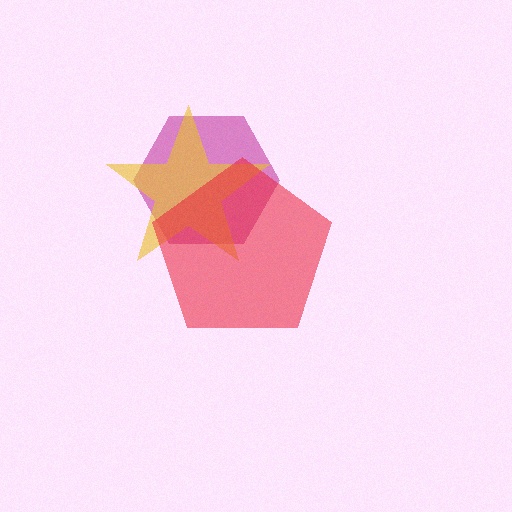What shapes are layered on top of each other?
The layered shapes are: a magenta hexagon, a yellow star, a red pentagon.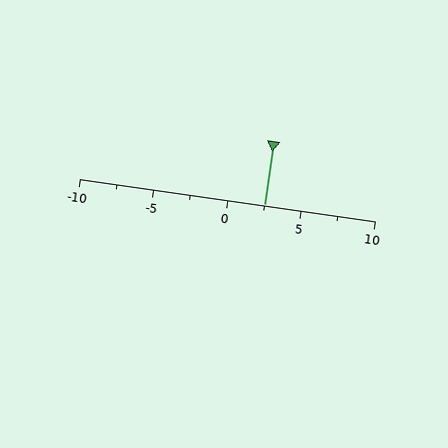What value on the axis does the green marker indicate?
The marker indicates approximately 2.5.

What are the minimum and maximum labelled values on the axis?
The axis runs from -10 to 10.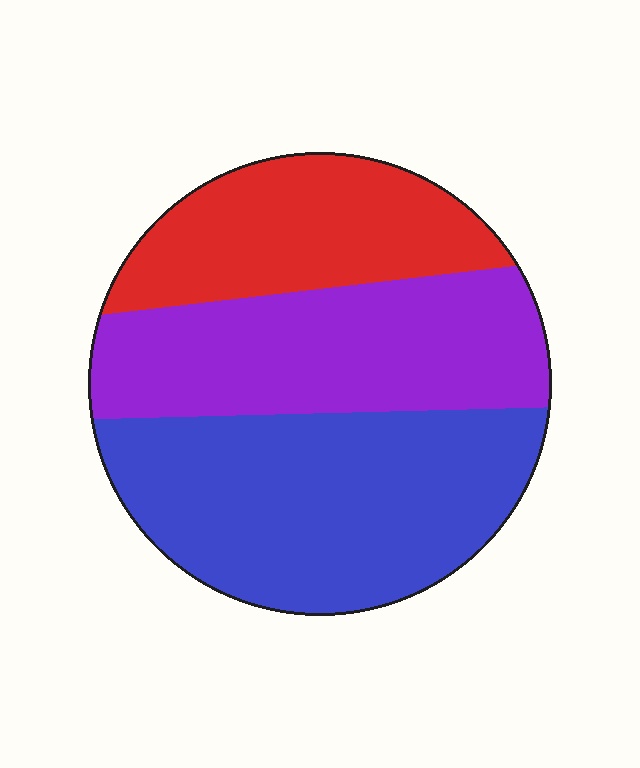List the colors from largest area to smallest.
From largest to smallest: blue, purple, red.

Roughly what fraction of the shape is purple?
Purple takes up about one third (1/3) of the shape.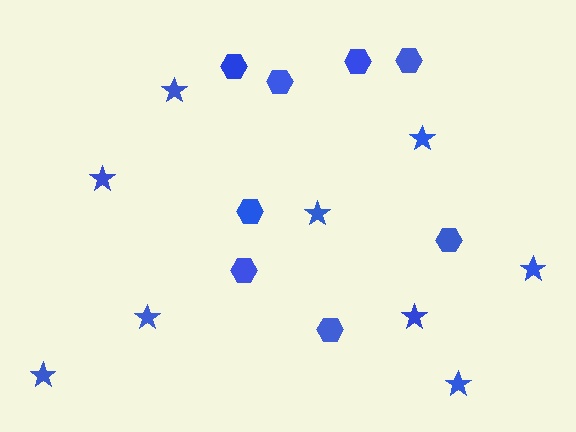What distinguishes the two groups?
There are 2 groups: one group of stars (9) and one group of hexagons (8).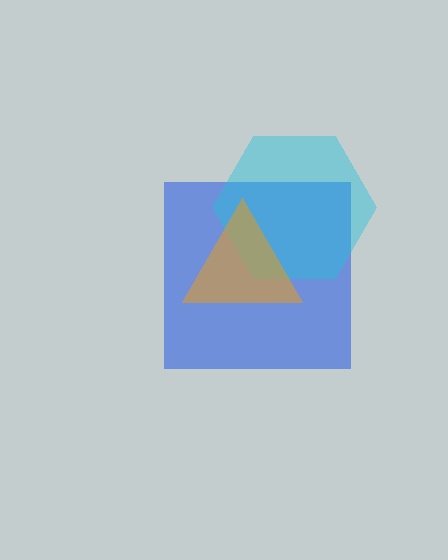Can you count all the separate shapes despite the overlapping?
Yes, there are 3 separate shapes.